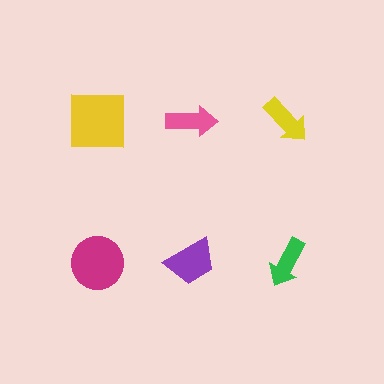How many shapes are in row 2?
3 shapes.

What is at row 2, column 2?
A purple trapezoid.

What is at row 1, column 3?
A yellow arrow.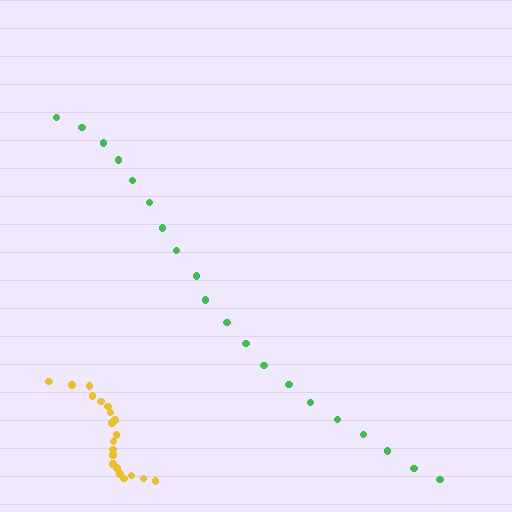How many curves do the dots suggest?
There are 2 distinct paths.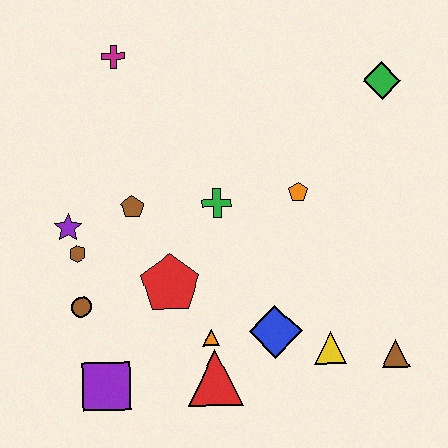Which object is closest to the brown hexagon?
The purple star is closest to the brown hexagon.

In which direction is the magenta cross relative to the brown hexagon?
The magenta cross is above the brown hexagon.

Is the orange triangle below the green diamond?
Yes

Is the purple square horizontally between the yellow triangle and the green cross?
No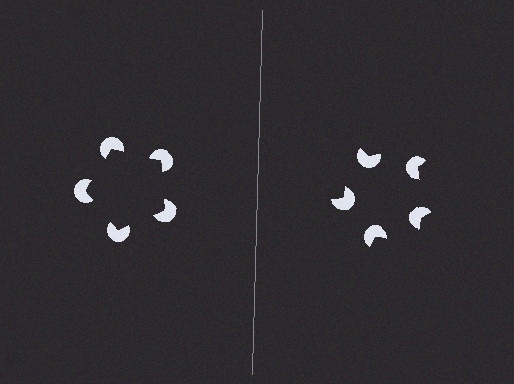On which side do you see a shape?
An illusory pentagon appears on the left side. On the right side the wedge cuts are rotated, so no coherent shape forms.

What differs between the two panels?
The pac-man discs are positioned identically on both sides; only the wedge orientations differ. On the left they align to a pentagon; on the right they are misaligned.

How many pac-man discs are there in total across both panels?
10 — 5 on each side.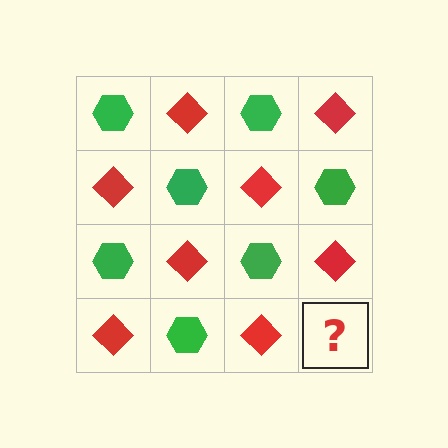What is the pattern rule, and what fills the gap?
The rule is that it alternates green hexagon and red diamond in a checkerboard pattern. The gap should be filled with a green hexagon.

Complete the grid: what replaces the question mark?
The question mark should be replaced with a green hexagon.